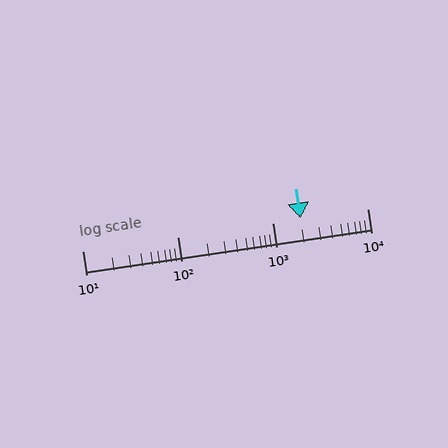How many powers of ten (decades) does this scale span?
The scale spans 3 decades, from 10 to 10000.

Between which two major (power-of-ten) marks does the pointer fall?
The pointer is between 1000 and 10000.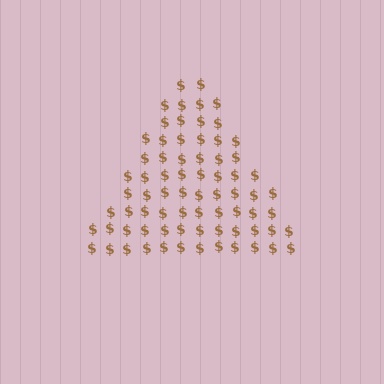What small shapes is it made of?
It is made of small dollar signs.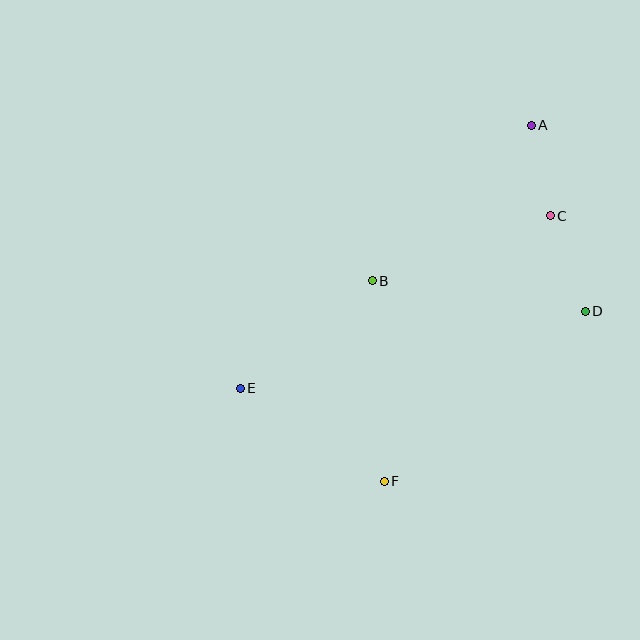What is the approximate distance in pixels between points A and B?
The distance between A and B is approximately 222 pixels.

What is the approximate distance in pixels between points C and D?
The distance between C and D is approximately 102 pixels.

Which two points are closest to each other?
Points A and C are closest to each other.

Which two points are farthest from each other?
Points A and E are farthest from each other.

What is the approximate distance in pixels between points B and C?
The distance between B and C is approximately 189 pixels.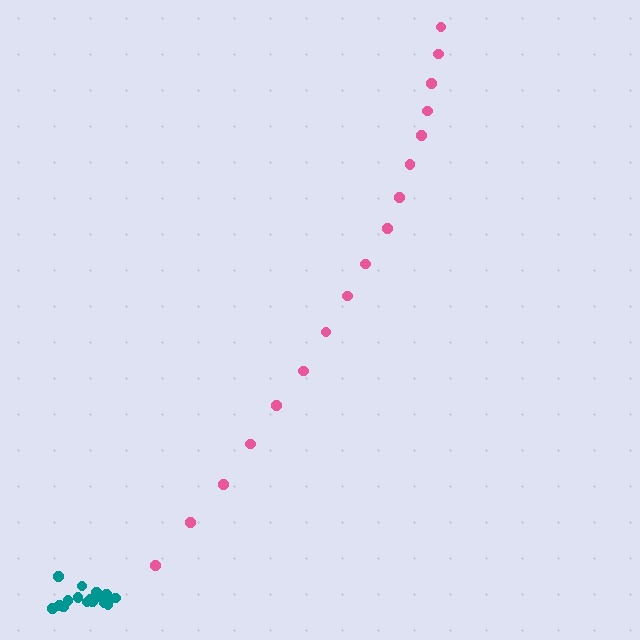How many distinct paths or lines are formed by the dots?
There are 2 distinct paths.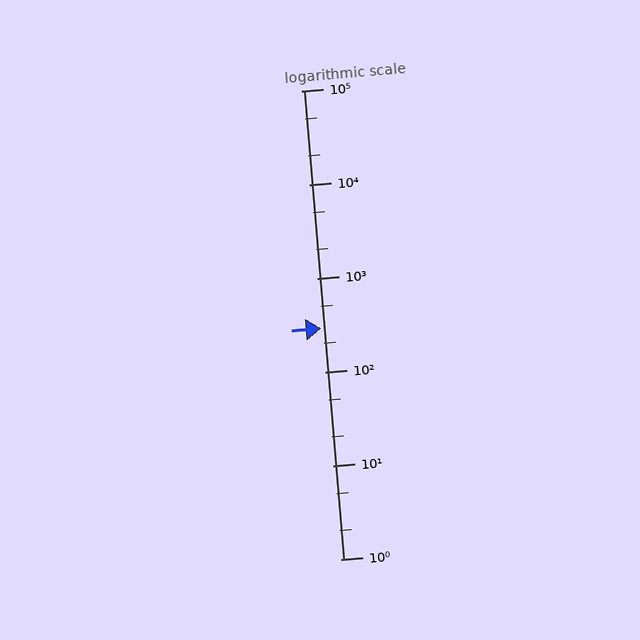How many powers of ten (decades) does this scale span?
The scale spans 5 decades, from 1 to 100000.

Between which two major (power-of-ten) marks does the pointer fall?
The pointer is between 100 and 1000.